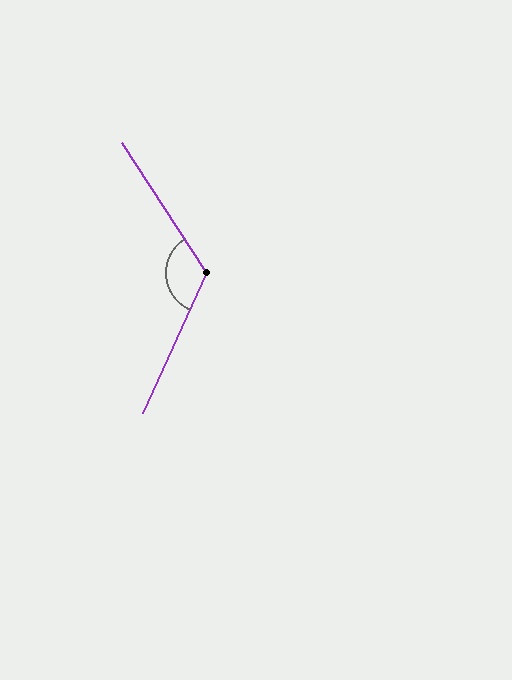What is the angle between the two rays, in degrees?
Approximately 123 degrees.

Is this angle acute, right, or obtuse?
It is obtuse.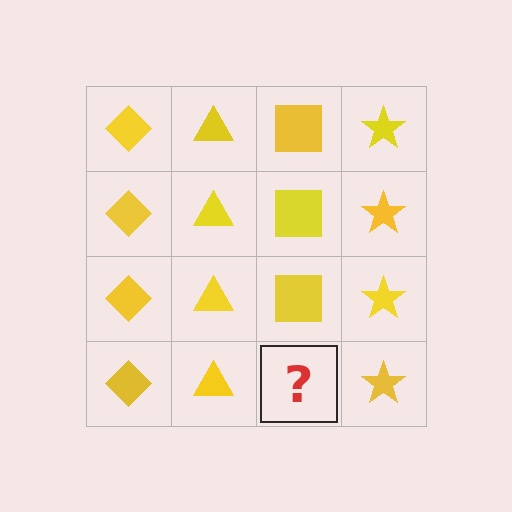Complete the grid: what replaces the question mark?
The question mark should be replaced with a yellow square.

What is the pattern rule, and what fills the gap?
The rule is that each column has a consistent shape. The gap should be filled with a yellow square.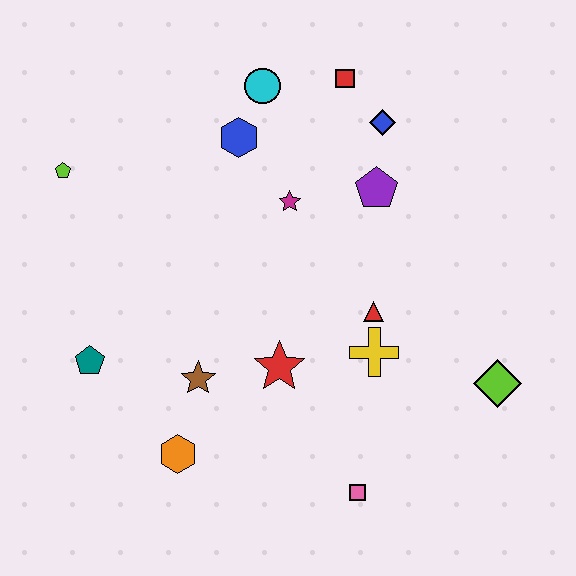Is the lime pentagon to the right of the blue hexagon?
No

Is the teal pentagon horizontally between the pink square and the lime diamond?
No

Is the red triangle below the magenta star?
Yes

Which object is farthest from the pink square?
The lime pentagon is farthest from the pink square.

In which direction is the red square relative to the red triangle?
The red square is above the red triangle.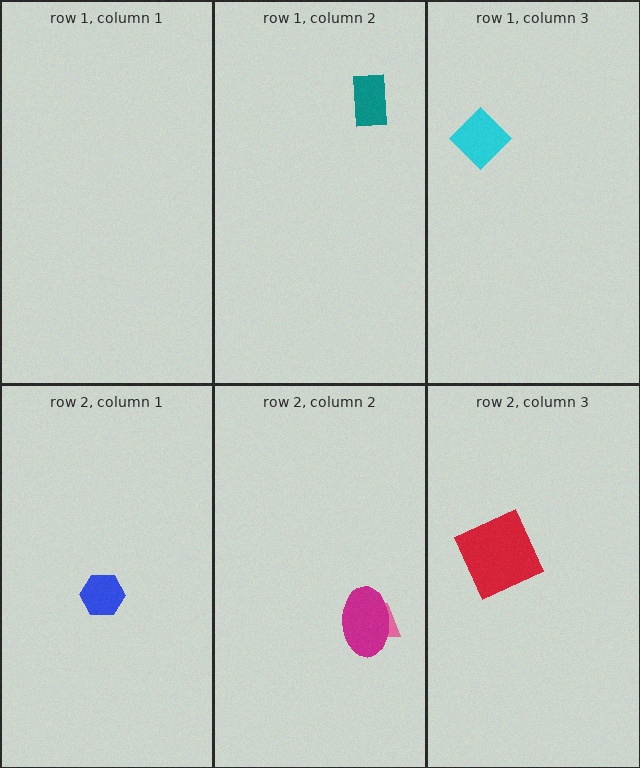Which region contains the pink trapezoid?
The row 2, column 2 region.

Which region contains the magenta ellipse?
The row 2, column 2 region.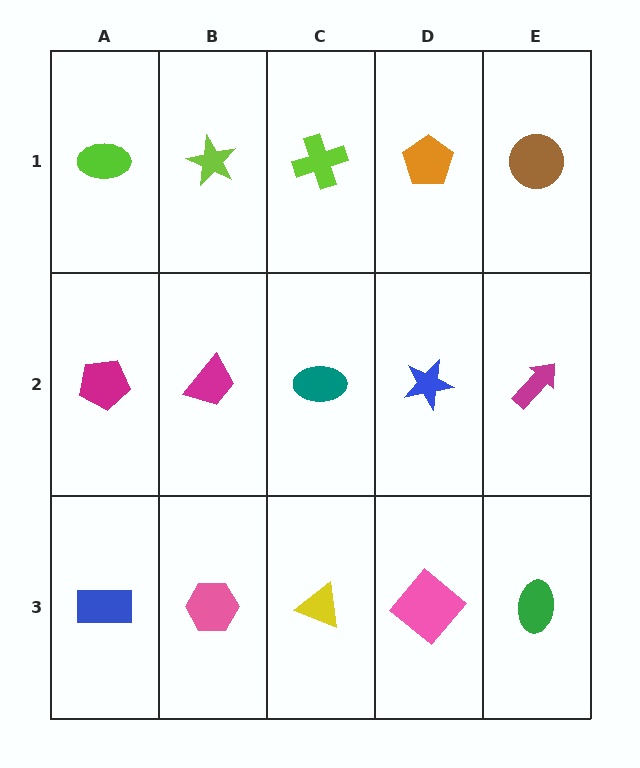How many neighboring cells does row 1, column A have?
2.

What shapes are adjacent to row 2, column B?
A lime star (row 1, column B), a pink hexagon (row 3, column B), a magenta pentagon (row 2, column A), a teal ellipse (row 2, column C).